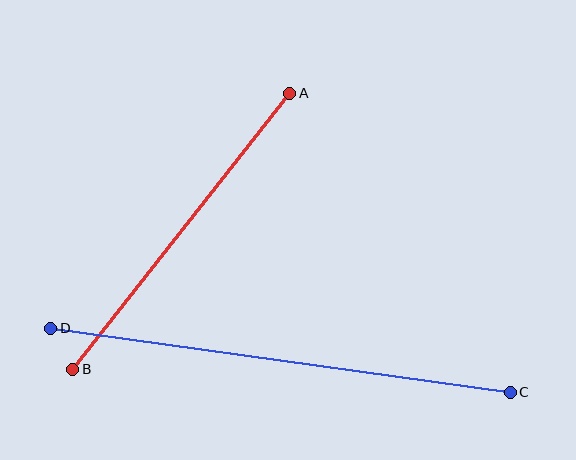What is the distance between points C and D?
The distance is approximately 464 pixels.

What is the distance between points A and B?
The distance is approximately 351 pixels.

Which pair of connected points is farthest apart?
Points C and D are farthest apart.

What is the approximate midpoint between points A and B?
The midpoint is at approximately (181, 231) pixels.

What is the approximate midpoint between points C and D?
The midpoint is at approximately (281, 360) pixels.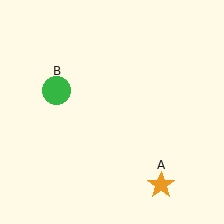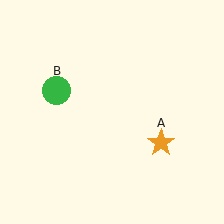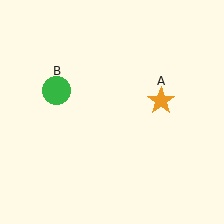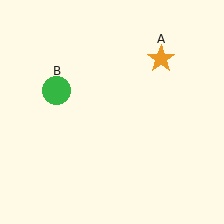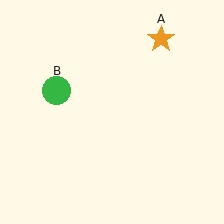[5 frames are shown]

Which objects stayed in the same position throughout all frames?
Green circle (object B) remained stationary.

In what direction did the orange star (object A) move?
The orange star (object A) moved up.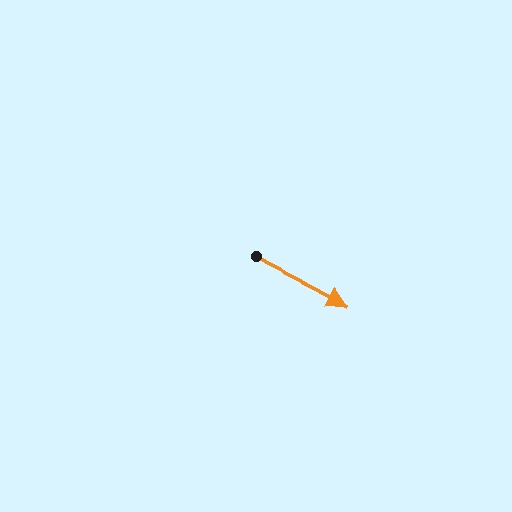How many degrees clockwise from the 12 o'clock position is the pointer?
Approximately 118 degrees.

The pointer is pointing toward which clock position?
Roughly 4 o'clock.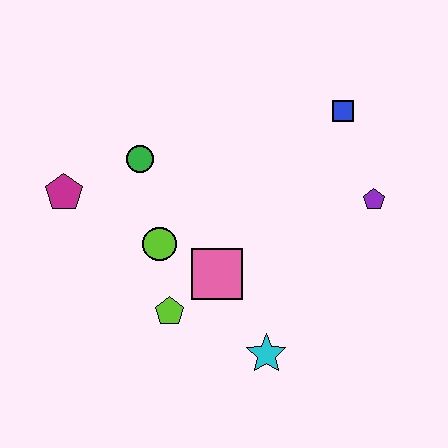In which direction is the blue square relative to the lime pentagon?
The blue square is above the lime pentagon.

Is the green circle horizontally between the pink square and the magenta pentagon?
Yes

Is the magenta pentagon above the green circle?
No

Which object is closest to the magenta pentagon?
The green circle is closest to the magenta pentagon.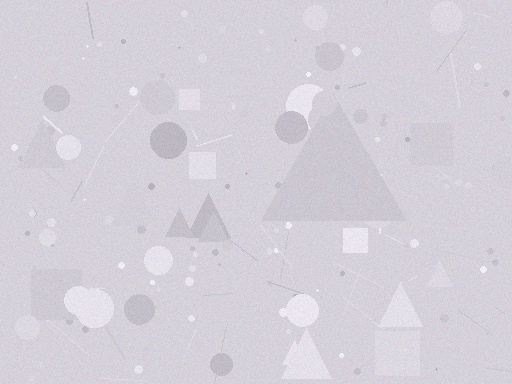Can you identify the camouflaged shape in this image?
The camouflaged shape is a triangle.